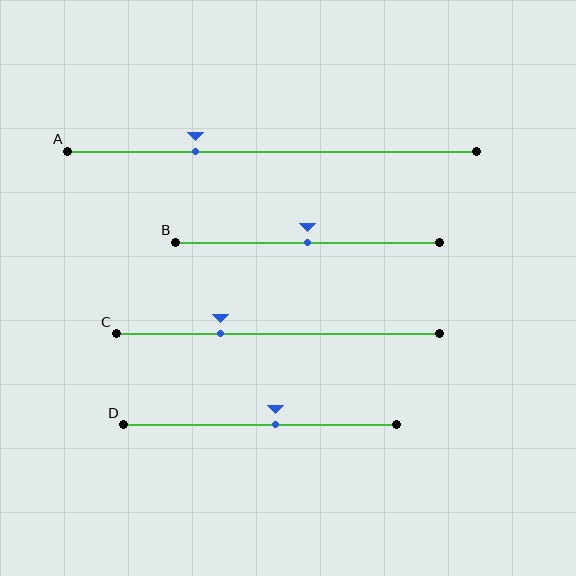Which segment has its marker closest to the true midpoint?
Segment B has its marker closest to the true midpoint.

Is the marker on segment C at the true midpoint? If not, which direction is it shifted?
No, the marker on segment C is shifted to the left by about 18% of the segment length.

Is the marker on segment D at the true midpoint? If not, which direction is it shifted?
No, the marker on segment D is shifted to the right by about 6% of the segment length.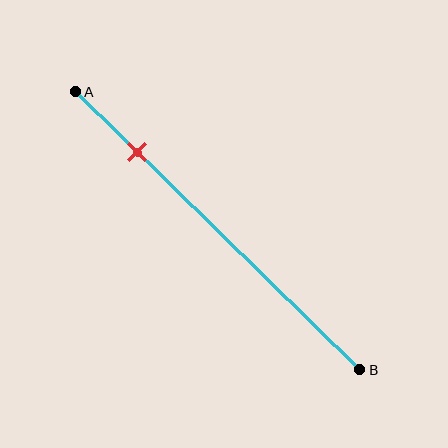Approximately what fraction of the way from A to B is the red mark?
The red mark is approximately 20% of the way from A to B.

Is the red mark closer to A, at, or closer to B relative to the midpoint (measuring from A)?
The red mark is closer to point A than the midpoint of segment AB.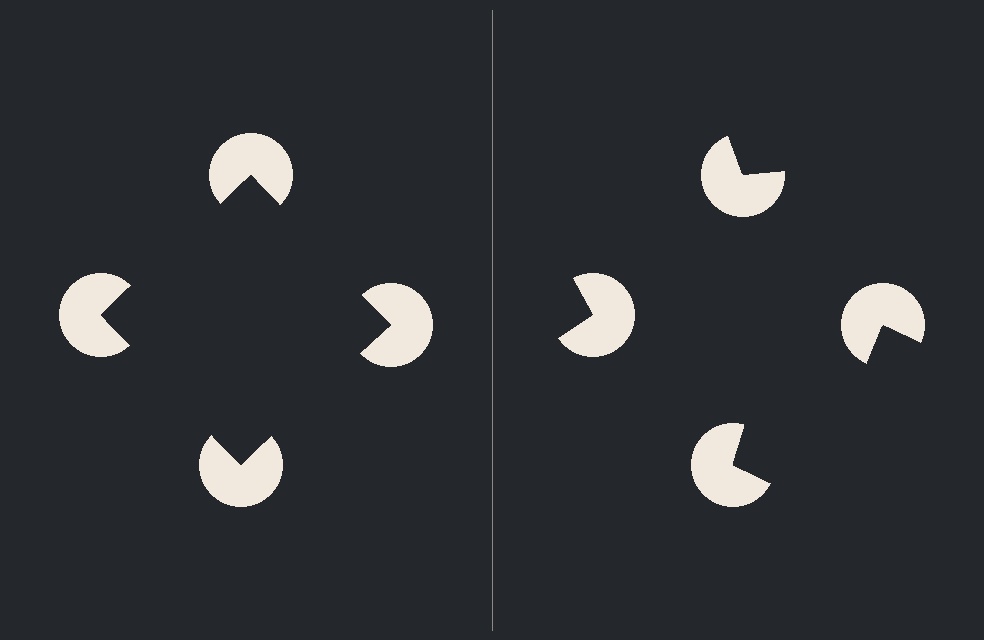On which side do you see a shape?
An illusory square appears on the left side. On the right side the wedge cuts are rotated, so no coherent shape forms.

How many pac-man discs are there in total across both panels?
8 — 4 on each side.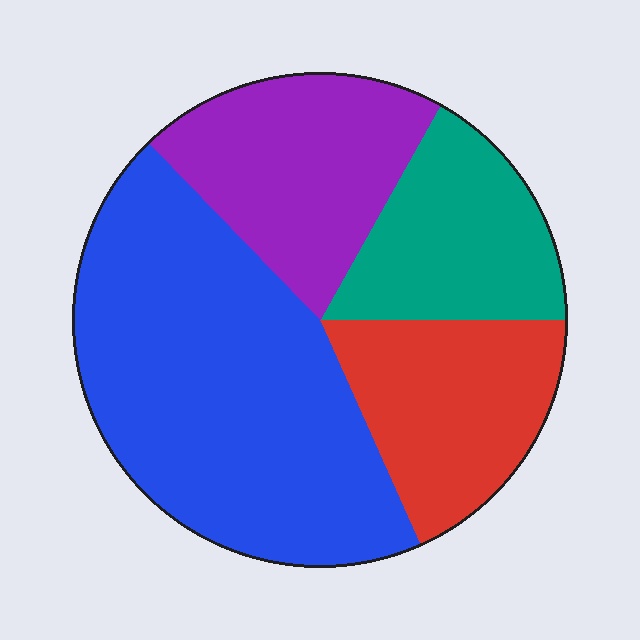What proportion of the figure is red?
Red takes up about one sixth (1/6) of the figure.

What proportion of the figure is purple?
Purple takes up less than a quarter of the figure.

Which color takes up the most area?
Blue, at roughly 45%.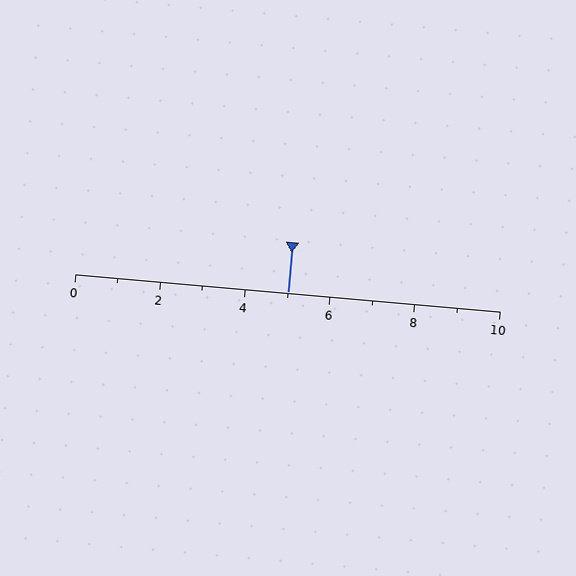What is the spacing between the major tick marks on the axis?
The major ticks are spaced 2 apart.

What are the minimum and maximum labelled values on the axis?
The axis runs from 0 to 10.